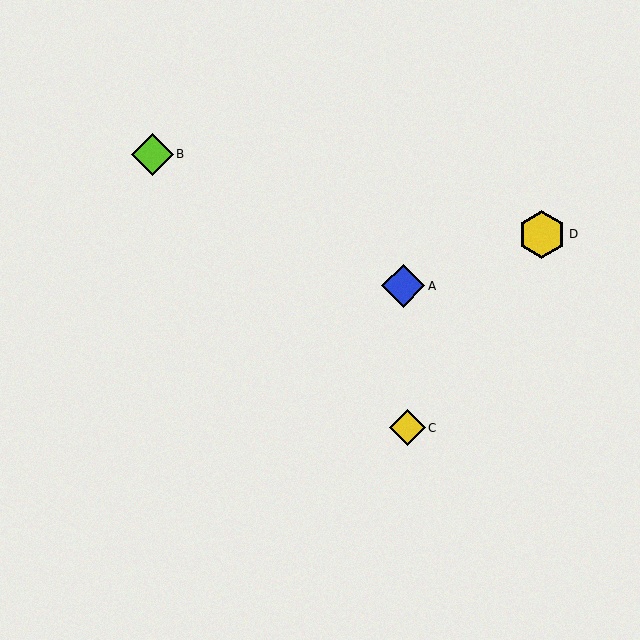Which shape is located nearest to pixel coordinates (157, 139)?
The lime diamond (labeled B) at (152, 154) is nearest to that location.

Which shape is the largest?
The yellow hexagon (labeled D) is the largest.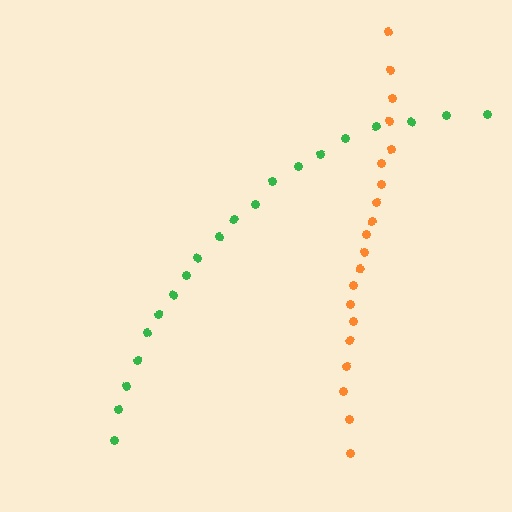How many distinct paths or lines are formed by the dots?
There are 2 distinct paths.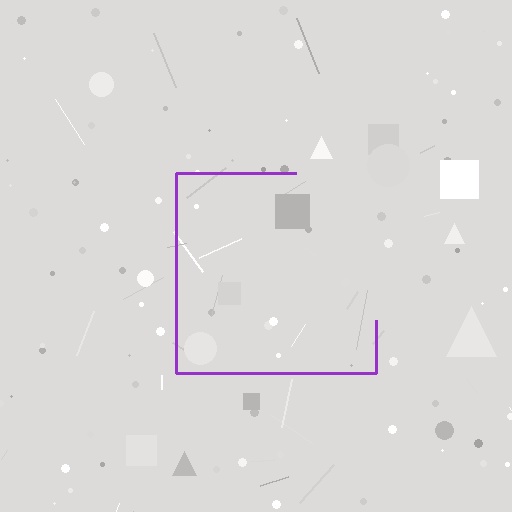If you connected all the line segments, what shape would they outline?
They would outline a square.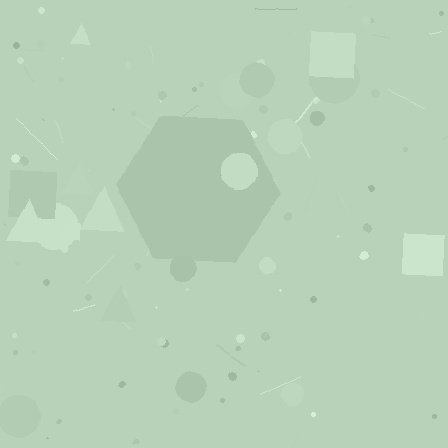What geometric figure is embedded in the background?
A hexagon is embedded in the background.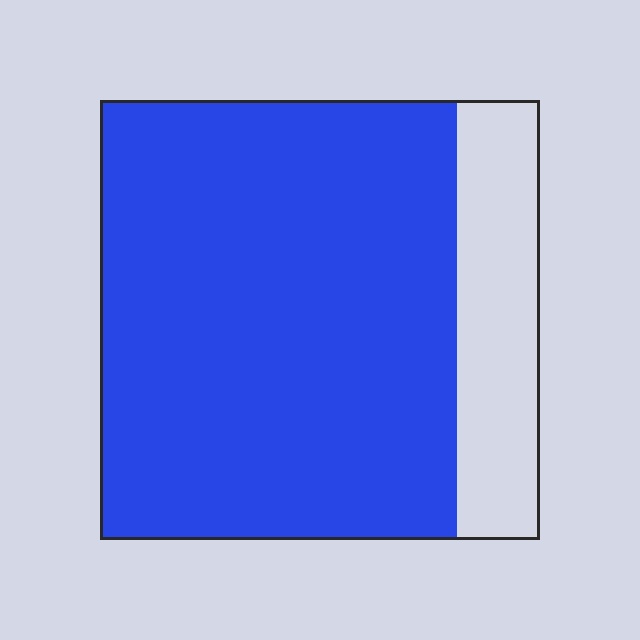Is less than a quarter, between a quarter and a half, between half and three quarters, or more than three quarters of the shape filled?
More than three quarters.